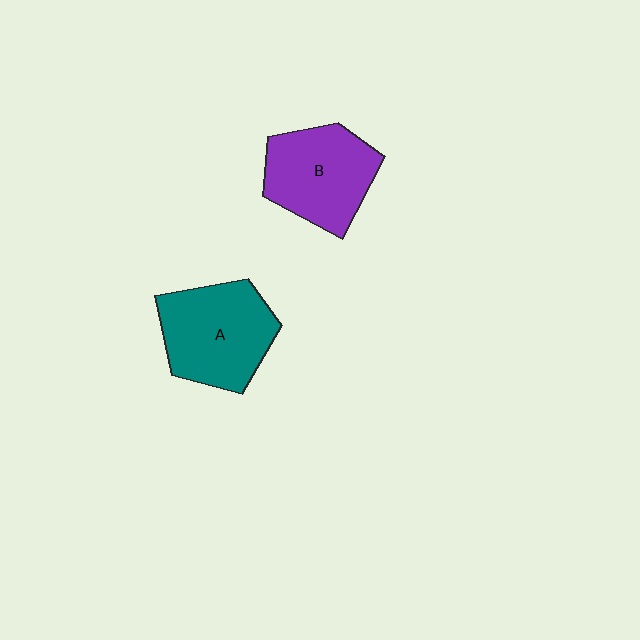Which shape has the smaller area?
Shape B (purple).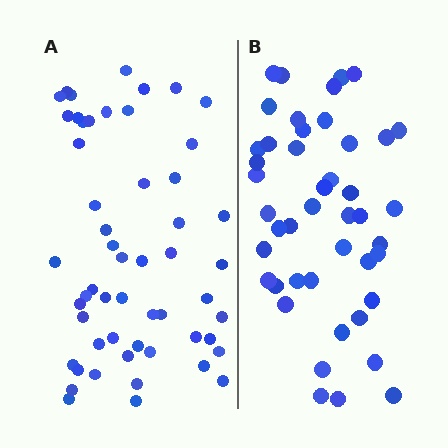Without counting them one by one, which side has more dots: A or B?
Region A (the left region) has more dots.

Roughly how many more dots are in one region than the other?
Region A has roughly 8 or so more dots than region B.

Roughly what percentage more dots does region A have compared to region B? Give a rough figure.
About 20% more.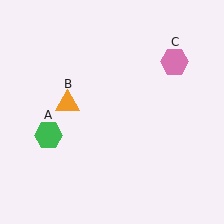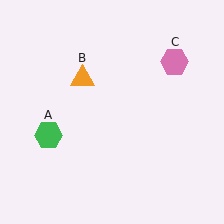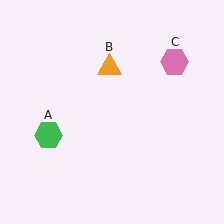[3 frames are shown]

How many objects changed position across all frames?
1 object changed position: orange triangle (object B).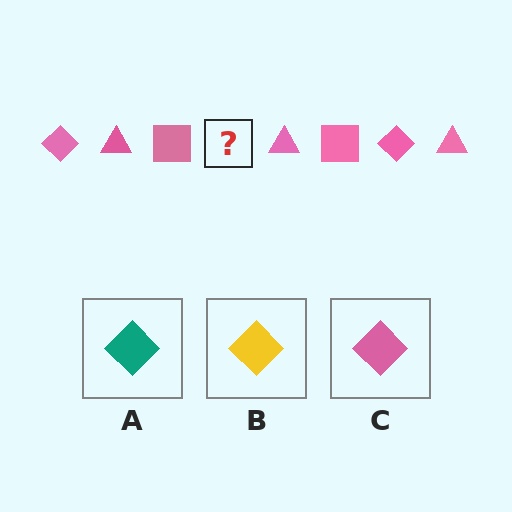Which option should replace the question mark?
Option C.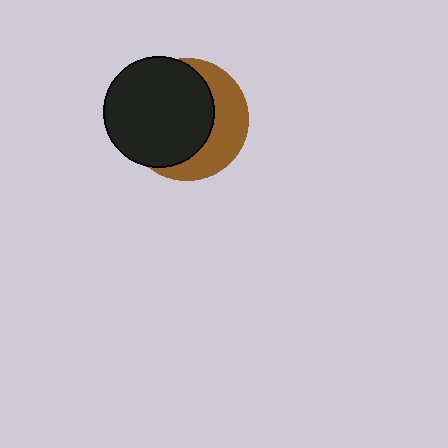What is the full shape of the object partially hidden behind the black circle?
The partially hidden object is a brown circle.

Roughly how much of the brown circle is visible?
A small part of it is visible (roughly 38%).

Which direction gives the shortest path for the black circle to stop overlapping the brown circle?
Moving left gives the shortest separation.